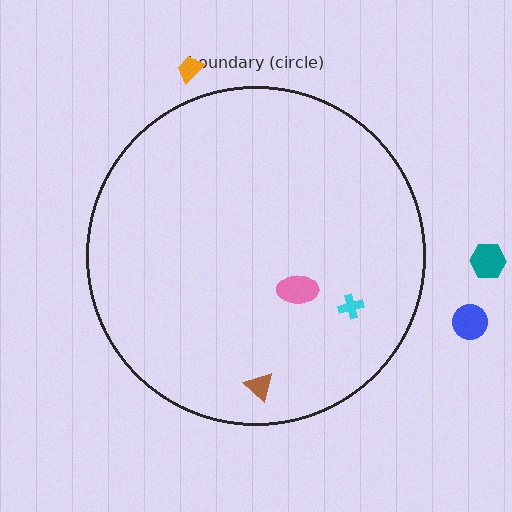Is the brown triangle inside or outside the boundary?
Inside.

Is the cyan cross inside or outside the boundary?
Inside.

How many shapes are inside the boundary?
3 inside, 3 outside.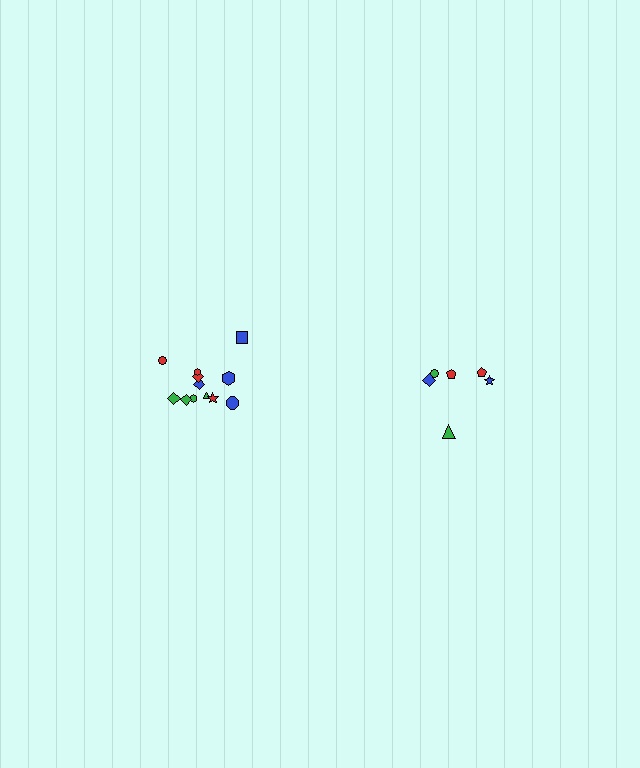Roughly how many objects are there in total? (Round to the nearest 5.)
Roughly 20 objects in total.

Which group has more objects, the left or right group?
The left group.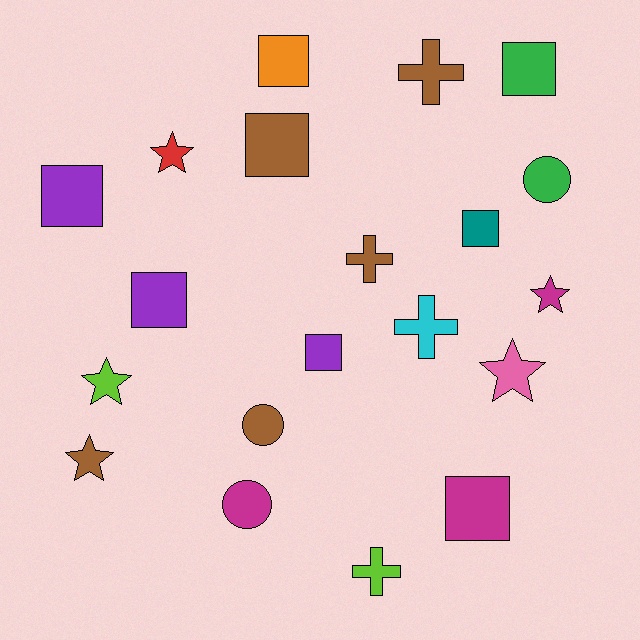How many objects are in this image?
There are 20 objects.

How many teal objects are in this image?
There is 1 teal object.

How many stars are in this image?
There are 5 stars.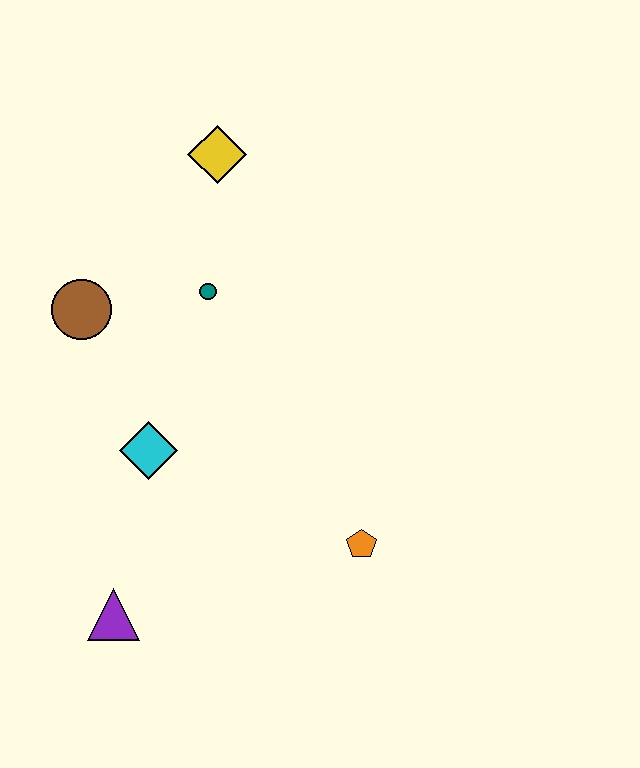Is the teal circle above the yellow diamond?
No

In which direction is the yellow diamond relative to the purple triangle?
The yellow diamond is above the purple triangle.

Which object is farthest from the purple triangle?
The yellow diamond is farthest from the purple triangle.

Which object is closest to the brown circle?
The teal circle is closest to the brown circle.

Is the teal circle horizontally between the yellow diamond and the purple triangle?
Yes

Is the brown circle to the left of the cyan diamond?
Yes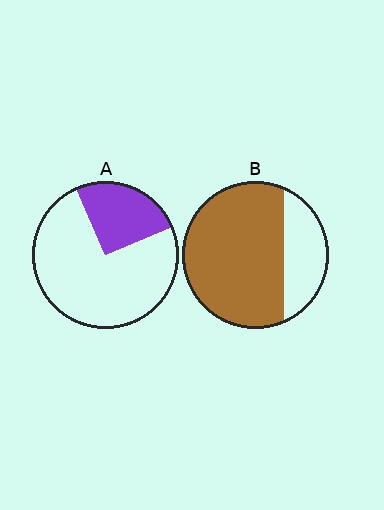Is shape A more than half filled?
No.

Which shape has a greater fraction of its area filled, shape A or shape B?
Shape B.